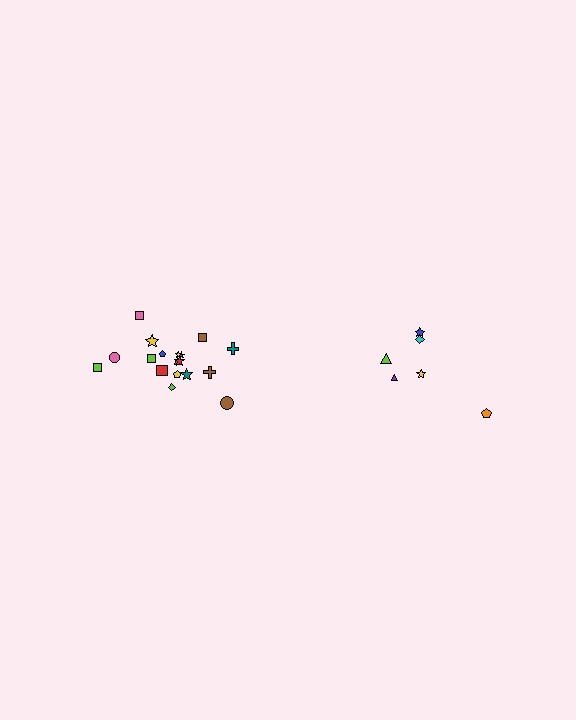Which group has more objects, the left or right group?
The left group.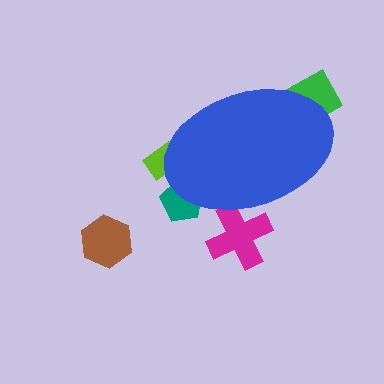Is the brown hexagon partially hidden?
No, the brown hexagon is fully visible.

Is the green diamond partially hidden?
Yes, the green diamond is partially hidden behind the blue ellipse.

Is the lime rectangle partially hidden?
Yes, the lime rectangle is partially hidden behind the blue ellipse.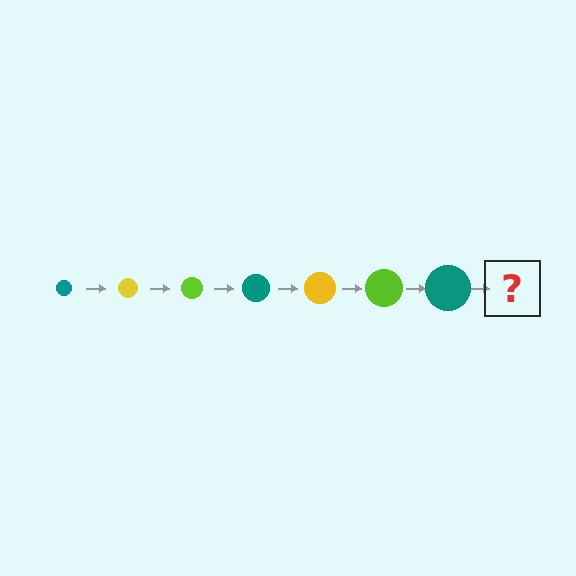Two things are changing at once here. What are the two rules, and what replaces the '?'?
The two rules are that the circle grows larger each step and the color cycles through teal, yellow, and lime. The '?' should be a yellow circle, larger than the previous one.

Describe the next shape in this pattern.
It should be a yellow circle, larger than the previous one.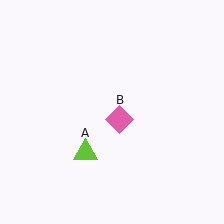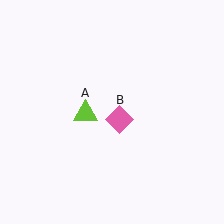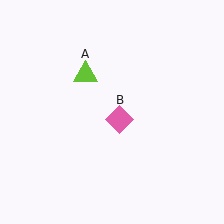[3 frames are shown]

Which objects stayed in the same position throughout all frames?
Pink diamond (object B) remained stationary.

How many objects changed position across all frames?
1 object changed position: lime triangle (object A).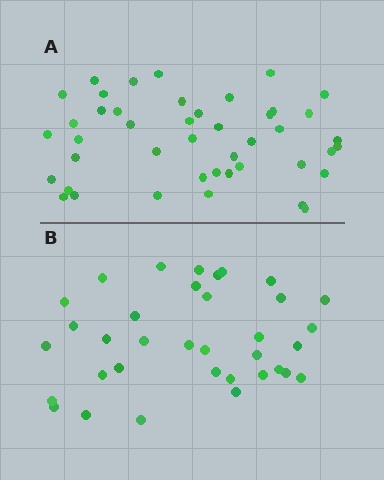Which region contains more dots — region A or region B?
Region A (the top region) has more dots.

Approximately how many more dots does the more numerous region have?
Region A has roughly 8 or so more dots than region B.